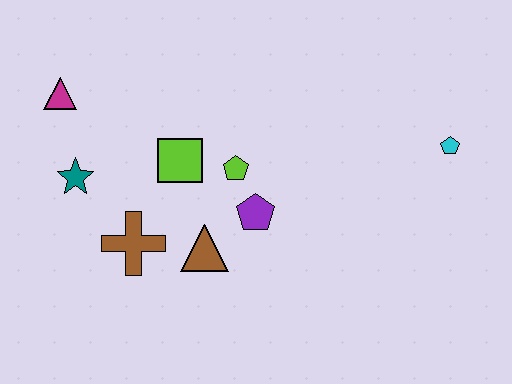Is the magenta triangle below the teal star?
No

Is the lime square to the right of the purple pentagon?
No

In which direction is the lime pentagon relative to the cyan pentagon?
The lime pentagon is to the left of the cyan pentagon.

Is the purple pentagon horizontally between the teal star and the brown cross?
No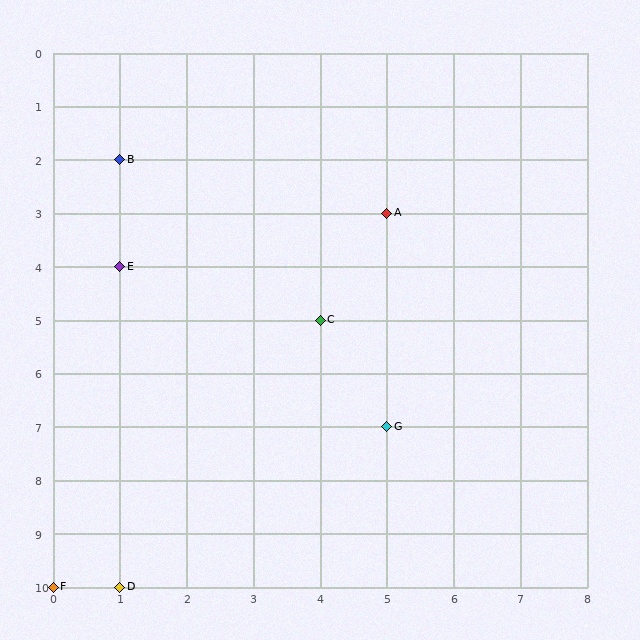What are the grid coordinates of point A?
Point A is at grid coordinates (5, 3).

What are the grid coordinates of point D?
Point D is at grid coordinates (1, 10).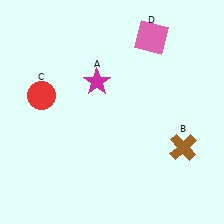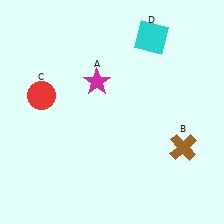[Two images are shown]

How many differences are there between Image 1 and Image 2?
There is 1 difference between the two images.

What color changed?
The square (D) changed from pink in Image 1 to cyan in Image 2.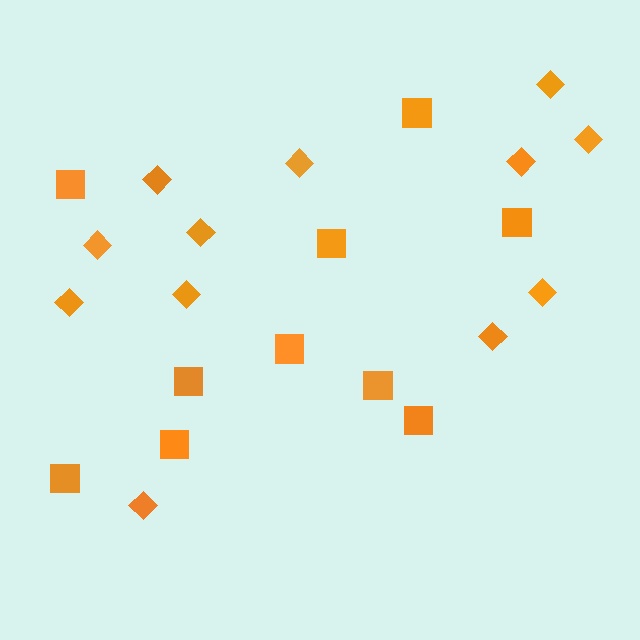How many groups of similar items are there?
There are 2 groups: one group of diamonds (12) and one group of squares (10).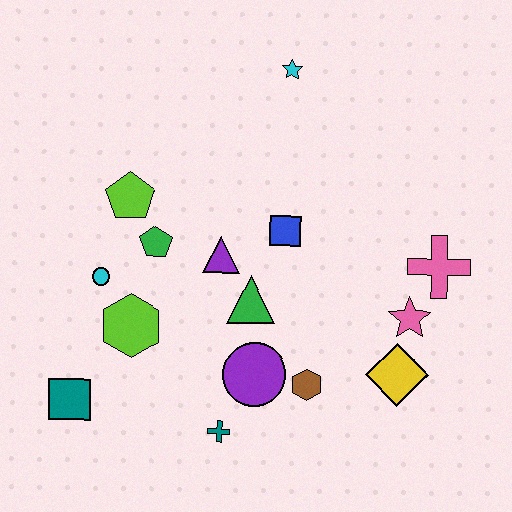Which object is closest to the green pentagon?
The lime pentagon is closest to the green pentagon.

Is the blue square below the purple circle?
No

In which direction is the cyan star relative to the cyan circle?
The cyan star is above the cyan circle.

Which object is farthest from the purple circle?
The cyan star is farthest from the purple circle.